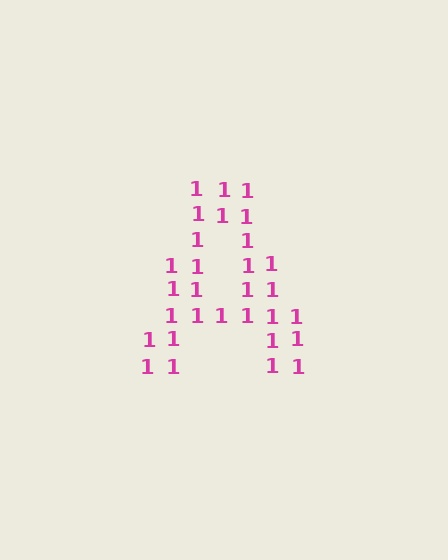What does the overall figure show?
The overall figure shows the letter A.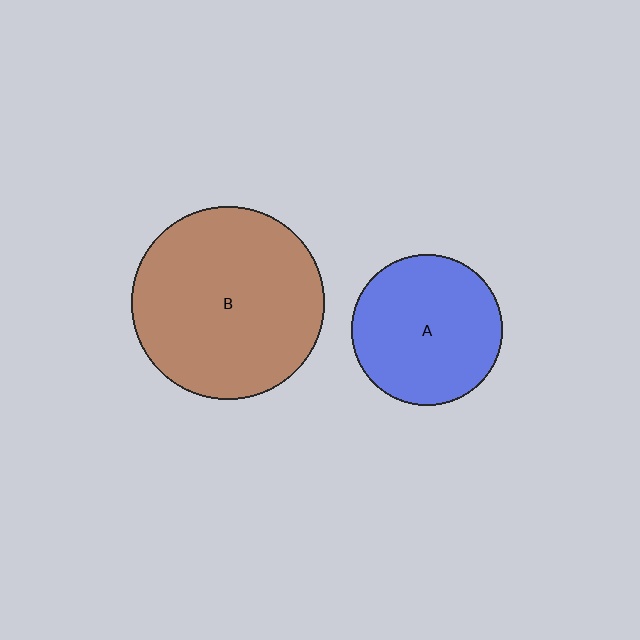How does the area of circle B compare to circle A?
Approximately 1.6 times.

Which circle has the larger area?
Circle B (brown).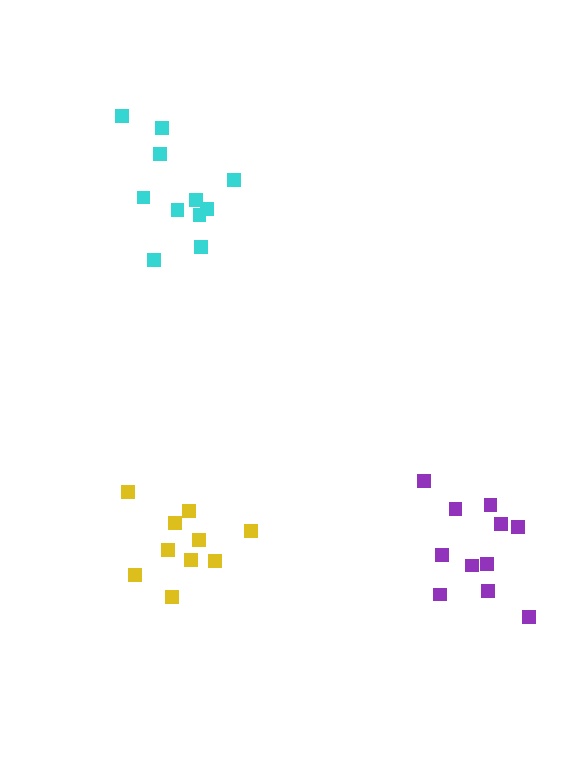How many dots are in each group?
Group 1: 11 dots, Group 2: 10 dots, Group 3: 11 dots (32 total).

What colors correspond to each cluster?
The clusters are colored: cyan, yellow, purple.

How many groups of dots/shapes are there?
There are 3 groups.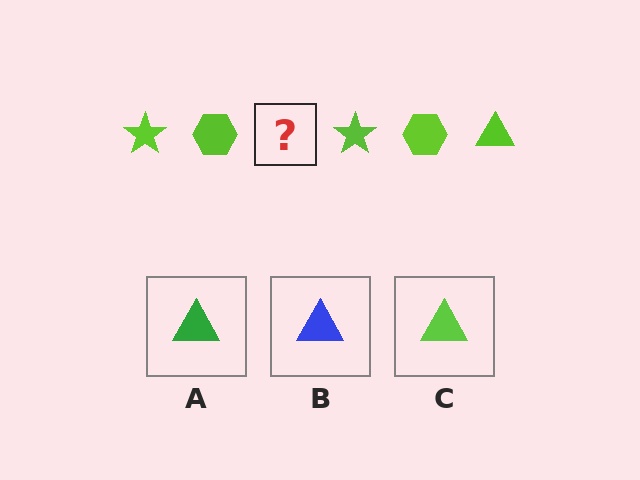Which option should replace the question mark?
Option C.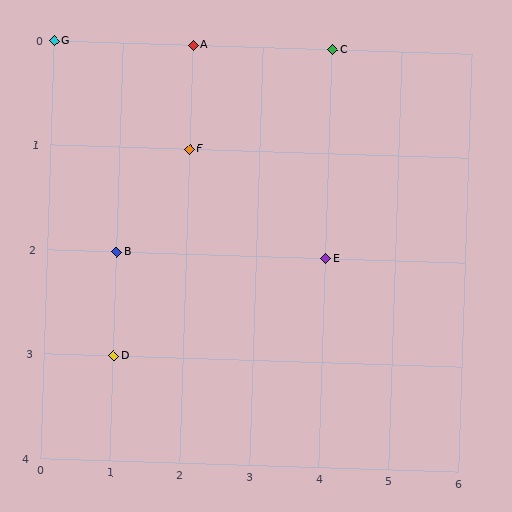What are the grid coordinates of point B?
Point B is at grid coordinates (1, 2).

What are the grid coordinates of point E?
Point E is at grid coordinates (4, 2).